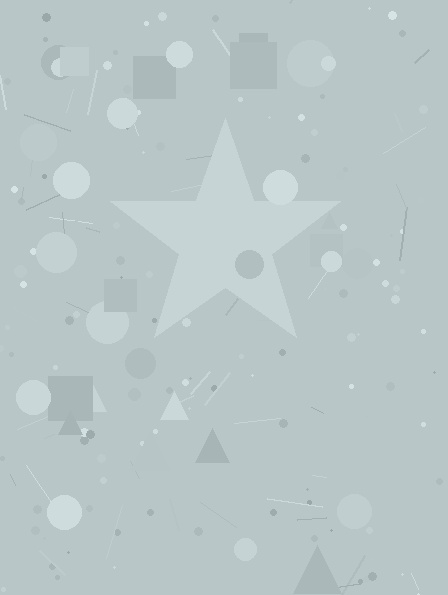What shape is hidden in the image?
A star is hidden in the image.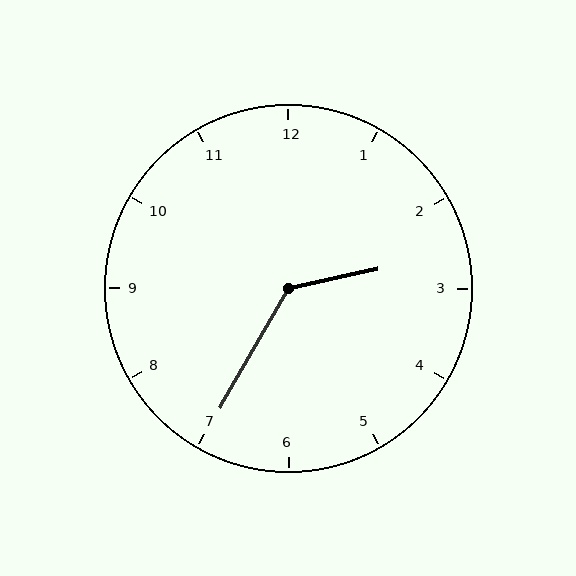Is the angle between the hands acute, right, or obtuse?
It is obtuse.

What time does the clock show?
2:35.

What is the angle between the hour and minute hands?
Approximately 132 degrees.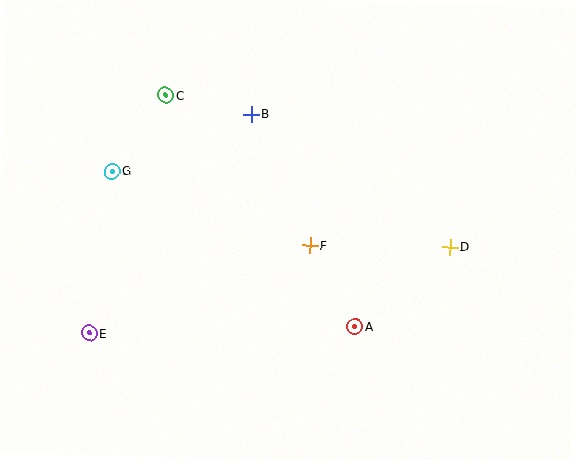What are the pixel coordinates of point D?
Point D is at (450, 247).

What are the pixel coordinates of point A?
Point A is at (355, 327).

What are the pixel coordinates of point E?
Point E is at (89, 333).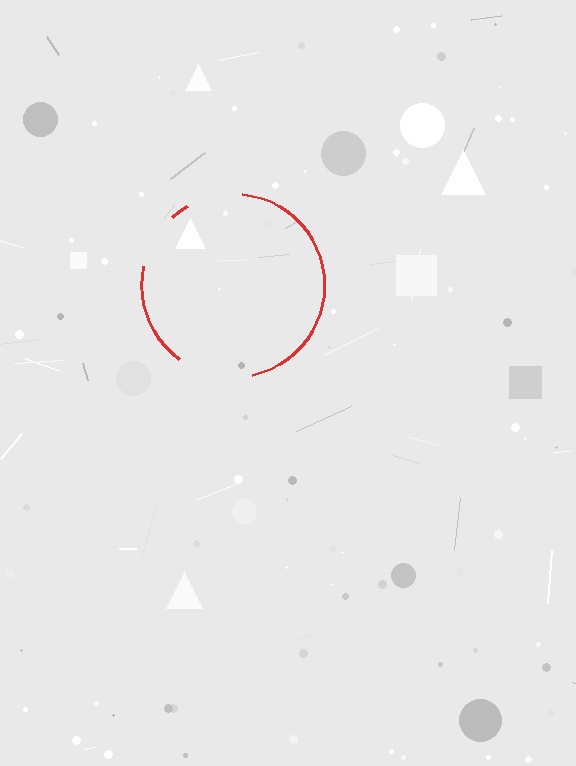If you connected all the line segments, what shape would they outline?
They would outline a circle.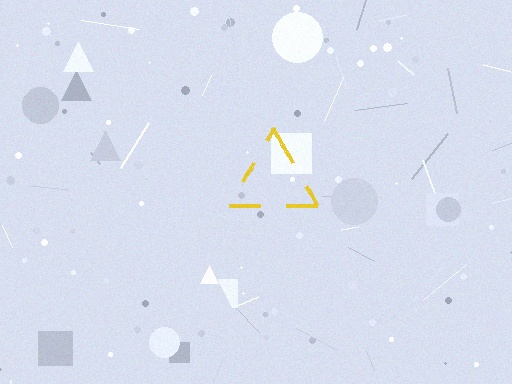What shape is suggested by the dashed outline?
The dashed outline suggests a triangle.